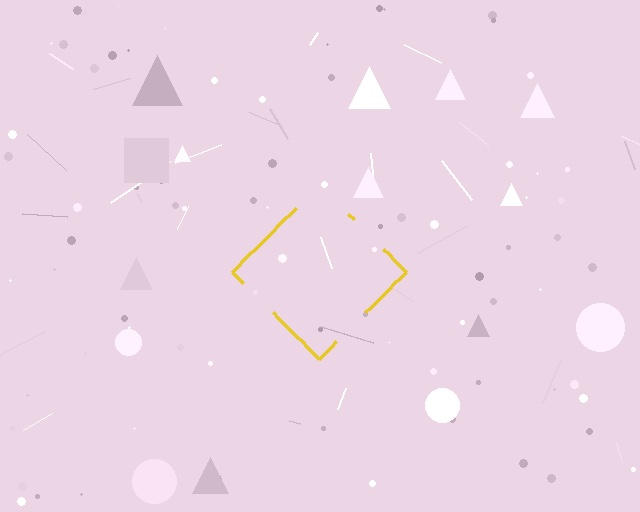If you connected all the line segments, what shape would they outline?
They would outline a diamond.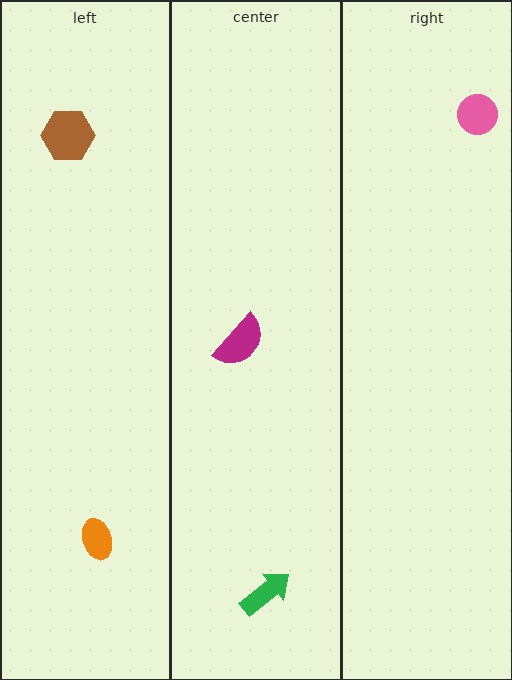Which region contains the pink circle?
The right region.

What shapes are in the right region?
The pink circle.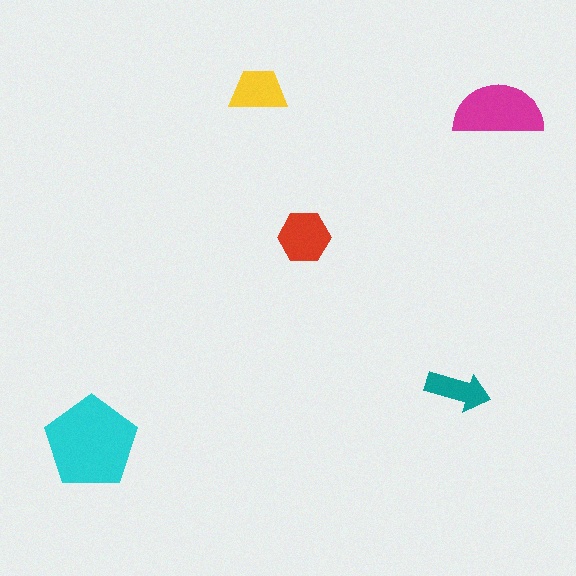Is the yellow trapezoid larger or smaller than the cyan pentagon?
Smaller.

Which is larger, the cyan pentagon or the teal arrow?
The cyan pentagon.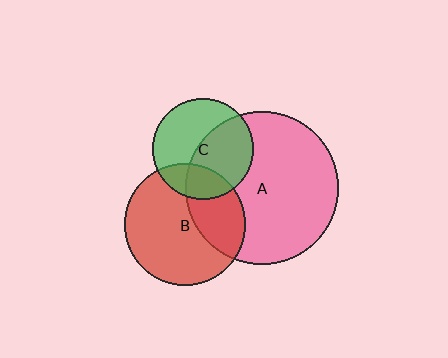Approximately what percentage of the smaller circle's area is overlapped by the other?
Approximately 50%.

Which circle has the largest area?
Circle A (pink).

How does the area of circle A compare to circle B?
Approximately 1.6 times.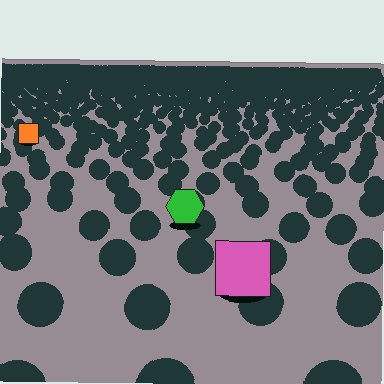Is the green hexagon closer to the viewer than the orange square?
Yes. The green hexagon is closer — you can tell from the texture gradient: the ground texture is coarser near it.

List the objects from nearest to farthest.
From nearest to farthest: the pink square, the green hexagon, the orange square.